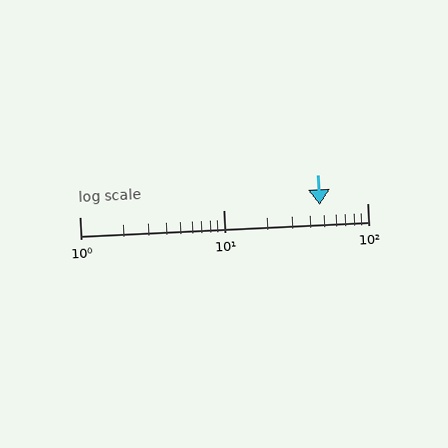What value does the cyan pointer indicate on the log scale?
The pointer indicates approximately 47.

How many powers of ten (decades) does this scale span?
The scale spans 2 decades, from 1 to 100.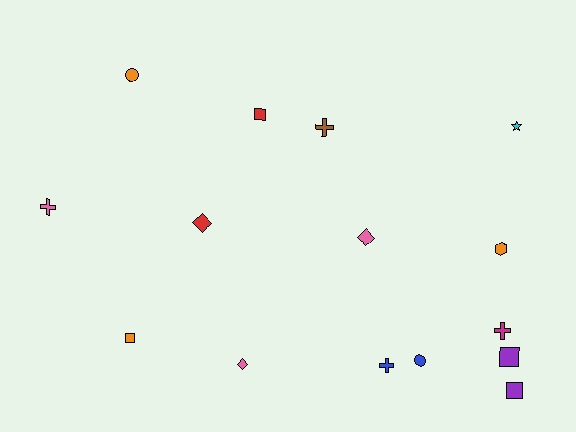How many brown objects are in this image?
There is 1 brown object.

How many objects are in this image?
There are 15 objects.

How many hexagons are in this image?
There is 1 hexagon.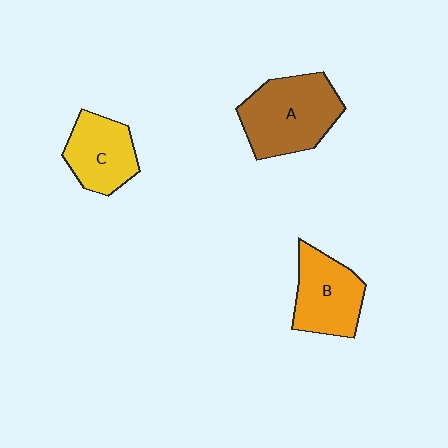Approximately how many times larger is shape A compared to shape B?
Approximately 1.3 times.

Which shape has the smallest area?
Shape C (yellow).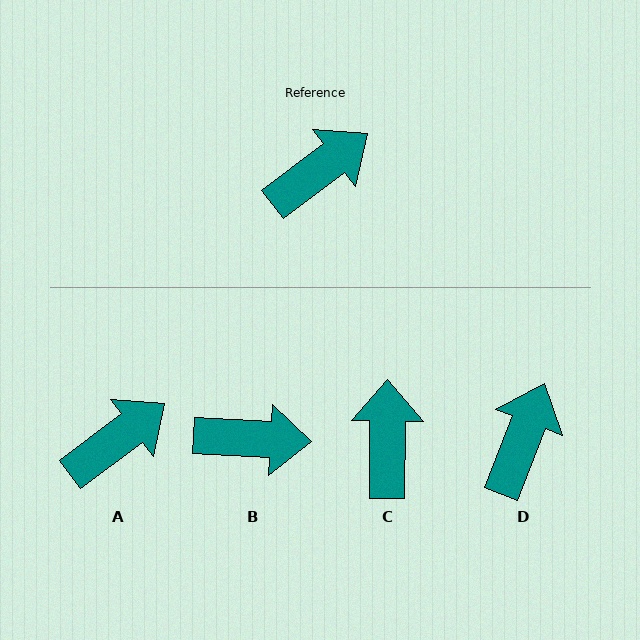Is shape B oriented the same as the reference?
No, it is off by about 40 degrees.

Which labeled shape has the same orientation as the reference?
A.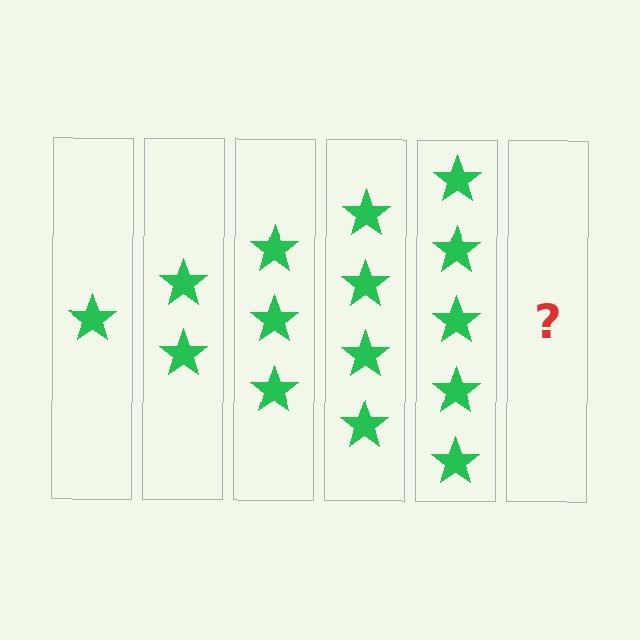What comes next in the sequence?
The next element should be 6 stars.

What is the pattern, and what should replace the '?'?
The pattern is that each step adds one more star. The '?' should be 6 stars.